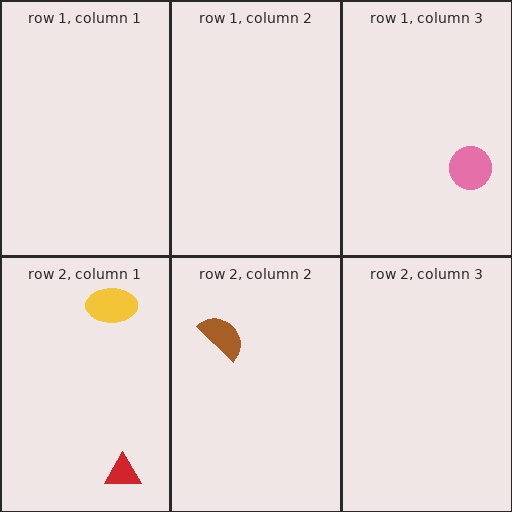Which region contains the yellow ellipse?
The row 2, column 1 region.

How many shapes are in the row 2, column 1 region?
2.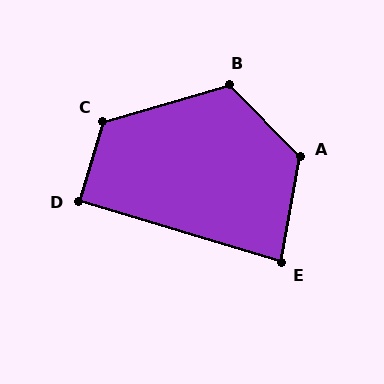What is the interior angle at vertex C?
Approximately 123 degrees (obtuse).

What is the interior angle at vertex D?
Approximately 90 degrees (approximately right).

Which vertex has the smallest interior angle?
E, at approximately 83 degrees.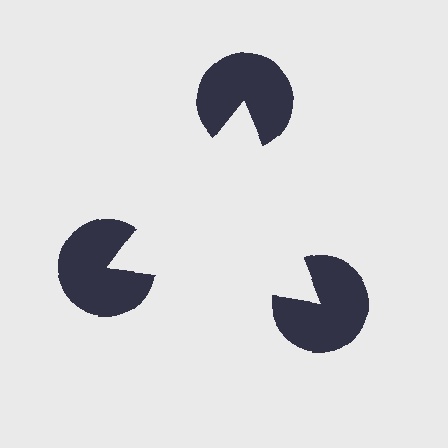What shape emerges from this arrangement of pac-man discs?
An illusory triangle — its edges are inferred from the aligned wedge cuts in the pac-man discs, not physically drawn.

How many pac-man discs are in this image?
There are 3 — one at each vertex of the illusory triangle.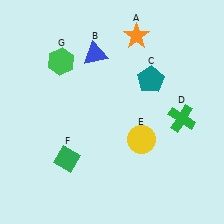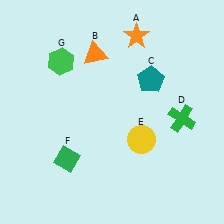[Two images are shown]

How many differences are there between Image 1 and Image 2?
There is 1 difference between the two images.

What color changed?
The triangle (B) changed from blue in Image 1 to orange in Image 2.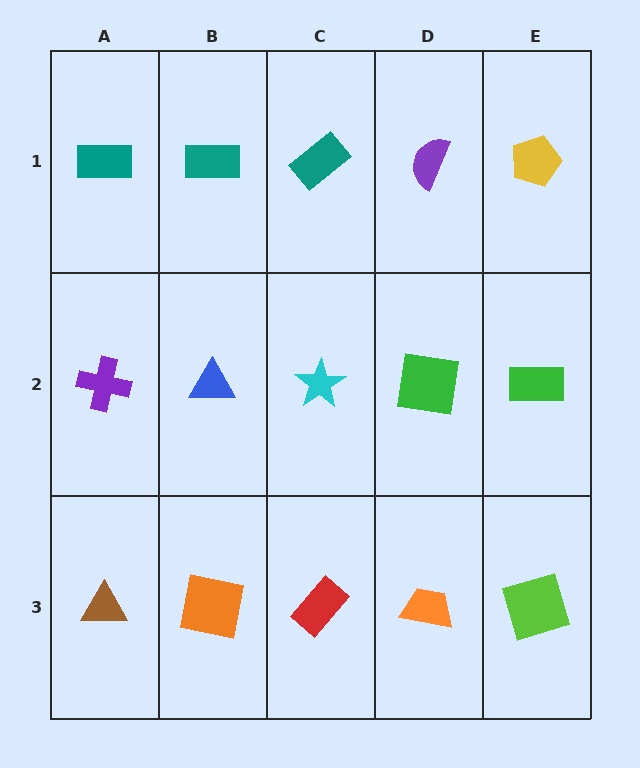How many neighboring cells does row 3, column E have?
2.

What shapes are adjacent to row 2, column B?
A teal rectangle (row 1, column B), an orange square (row 3, column B), a purple cross (row 2, column A), a cyan star (row 2, column C).